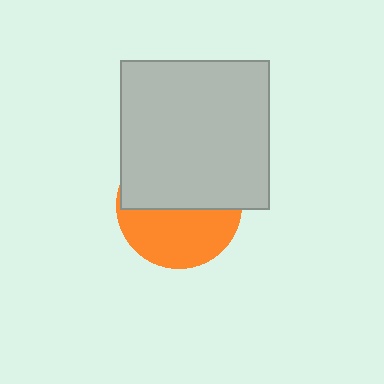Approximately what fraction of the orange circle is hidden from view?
Roughly 53% of the orange circle is hidden behind the light gray square.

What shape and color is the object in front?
The object in front is a light gray square.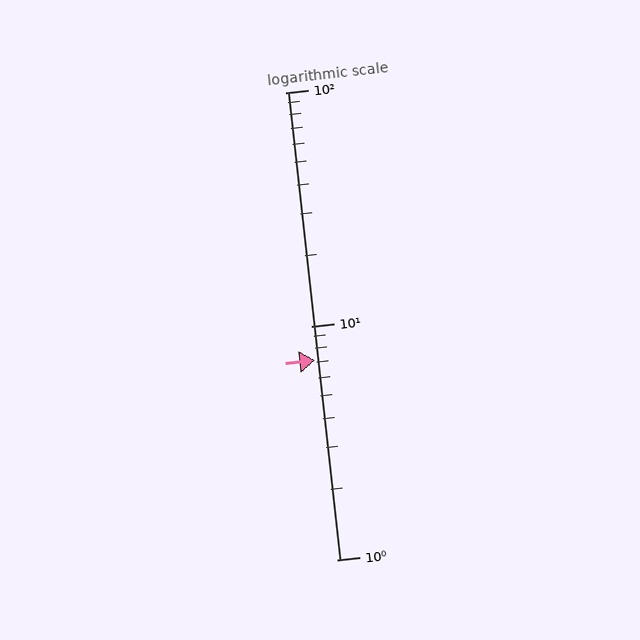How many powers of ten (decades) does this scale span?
The scale spans 2 decades, from 1 to 100.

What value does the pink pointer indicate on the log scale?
The pointer indicates approximately 7.1.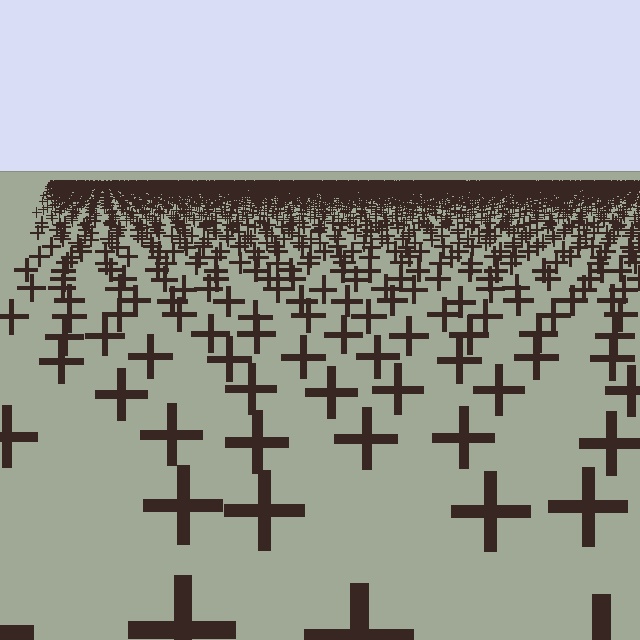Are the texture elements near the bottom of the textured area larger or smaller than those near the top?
Larger. Near the bottom, elements are closer to the viewer and appear at a bigger on-screen size.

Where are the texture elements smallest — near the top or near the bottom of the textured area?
Near the top.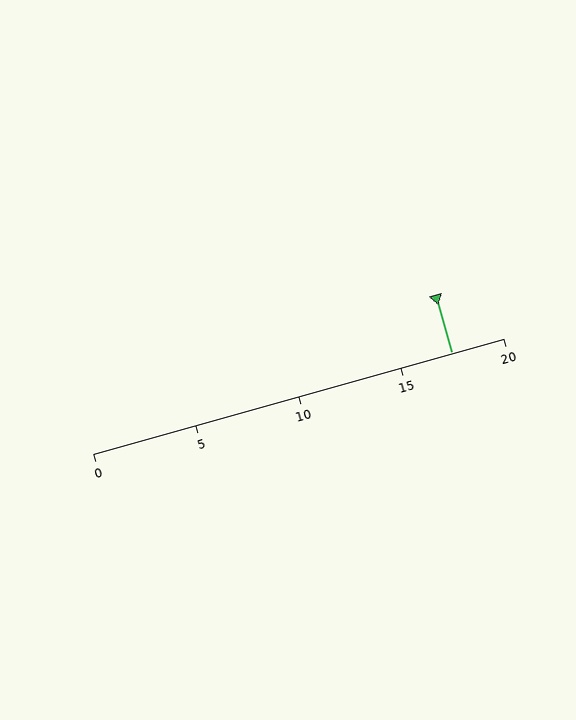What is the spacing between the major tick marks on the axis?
The major ticks are spaced 5 apart.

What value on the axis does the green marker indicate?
The marker indicates approximately 17.5.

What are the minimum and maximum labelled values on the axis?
The axis runs from 0 to 20.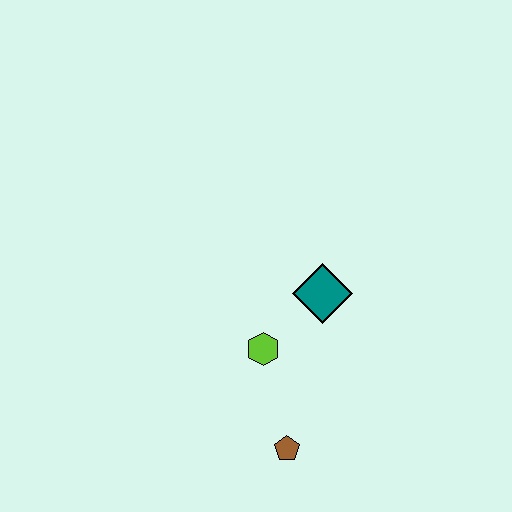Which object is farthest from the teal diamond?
The brown pentagon is farthest from the teal diamond.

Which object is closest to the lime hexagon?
The teal diamond is closest to the lime hexagon.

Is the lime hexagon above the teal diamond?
No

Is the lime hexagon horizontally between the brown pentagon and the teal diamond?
No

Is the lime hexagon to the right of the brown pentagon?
No